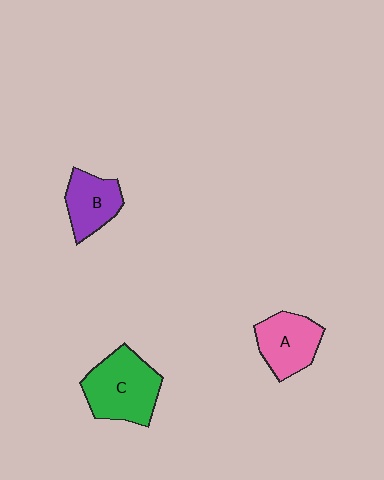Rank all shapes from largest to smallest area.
From largest to smallest: C (green), A (pink), B (purple).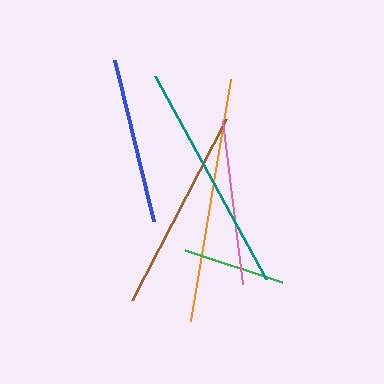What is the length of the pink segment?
The pink segment is approximately 164 pixels long.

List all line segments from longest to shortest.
From longest to shortest: orange, teal, brown, blue, pink, green.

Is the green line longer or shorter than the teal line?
The teal line is longer than the green line.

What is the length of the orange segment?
The orange segment is approximately 245 pixels long.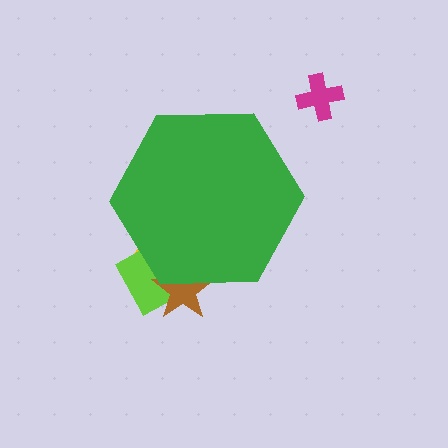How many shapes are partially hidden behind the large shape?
3 shapes are partially hidden.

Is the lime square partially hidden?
Yes, the lime square is partially hidden behind the green hexagon.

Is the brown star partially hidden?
Yes, the brown star is partially hidden behind the green hexagon.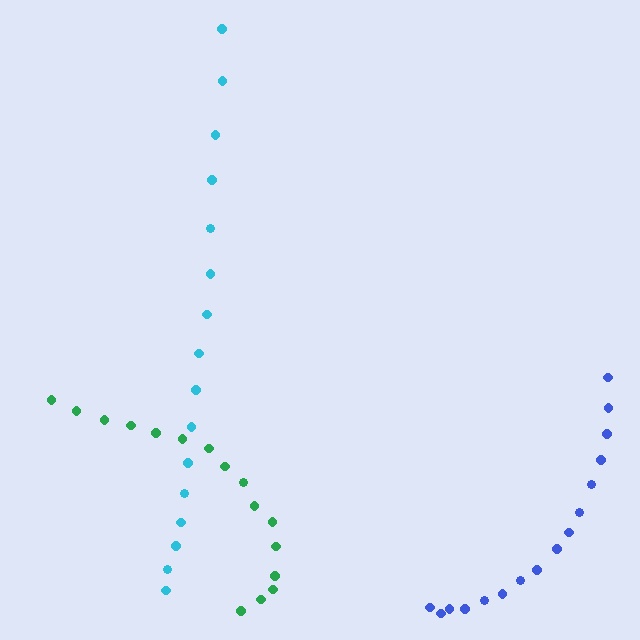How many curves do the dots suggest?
There are 3 distinct paths.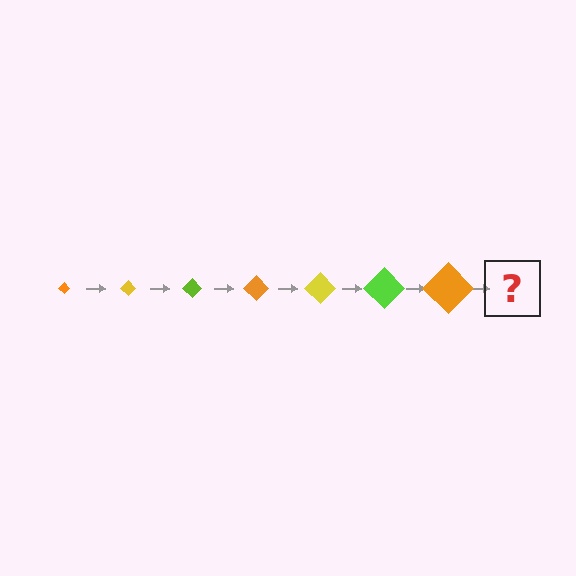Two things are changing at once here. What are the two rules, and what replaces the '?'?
The two rules are that the diamond grows larger each step and the color cycles through orange, yellow, and lime. The '?' should be a yellow diamond, larger than the previous one.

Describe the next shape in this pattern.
It should be a yellow diamond, larger than the previous one.